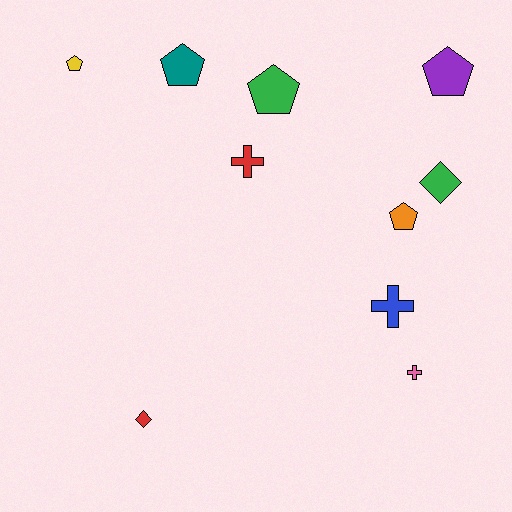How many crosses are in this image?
There are 3 crosses.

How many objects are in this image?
There are 10 objects.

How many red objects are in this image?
There are 2 red objects.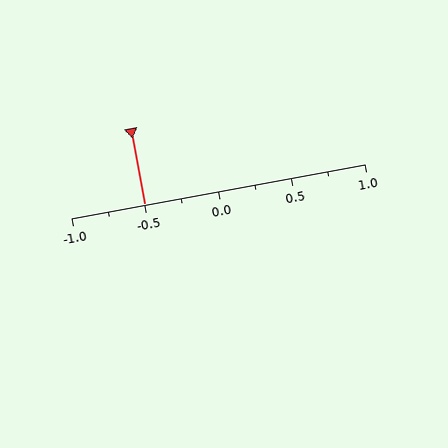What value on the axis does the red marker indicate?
The marker indicates approximately -0.5.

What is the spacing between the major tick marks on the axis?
The major ticks are spaced 0.5 apart.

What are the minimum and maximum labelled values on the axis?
The axis runs from -1.0 to 1.0.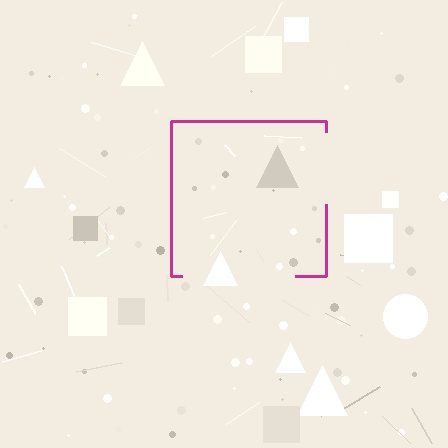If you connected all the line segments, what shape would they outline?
They would outline a square.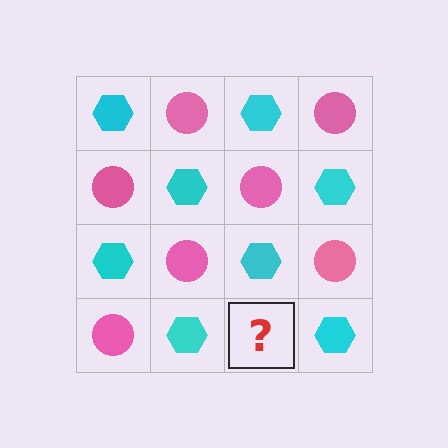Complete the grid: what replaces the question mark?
The question mark should be replaced with a pink circle.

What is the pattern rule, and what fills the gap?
The rule is that it alternates cyan hexagon and pink circle in a checkerboard pattern. The gap should be filled with a pink circle.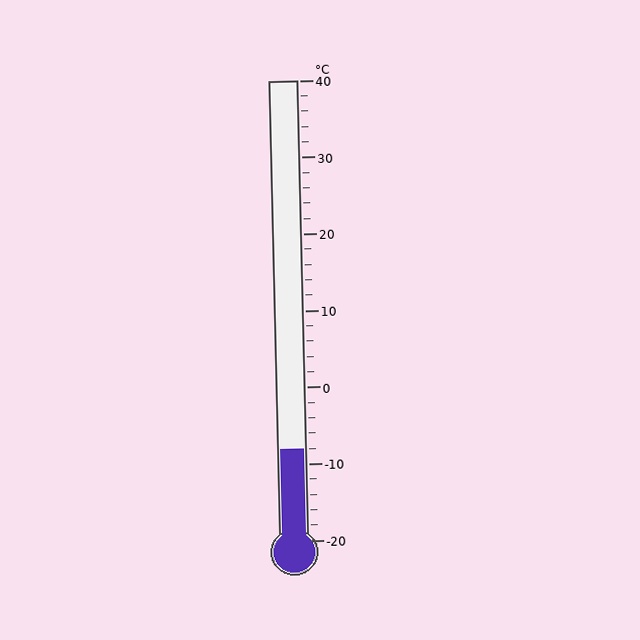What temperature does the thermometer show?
The thermometer shows approximately -8°C.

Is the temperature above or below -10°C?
The temperature is above -10°C.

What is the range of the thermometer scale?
The thermometer scale ranges from -20°C to 40°C.